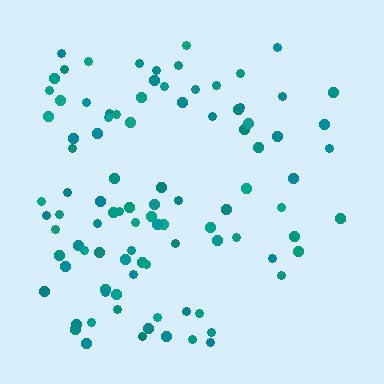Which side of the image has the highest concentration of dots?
The left.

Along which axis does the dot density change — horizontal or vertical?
Horizontal.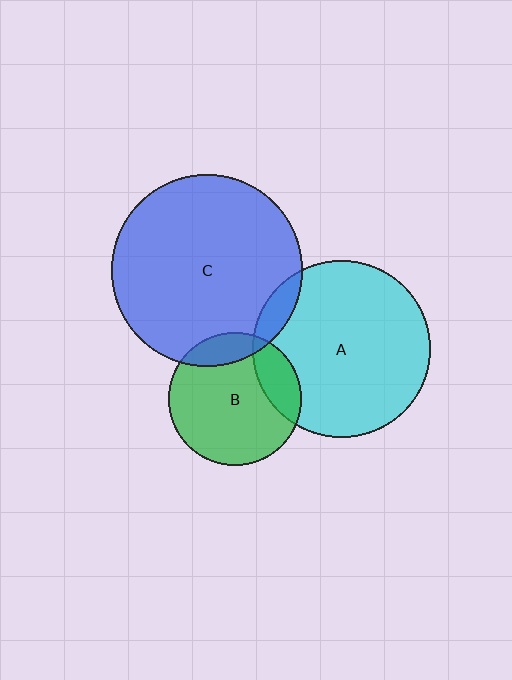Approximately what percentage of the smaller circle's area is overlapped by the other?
Approximately 10%.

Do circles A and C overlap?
Yes.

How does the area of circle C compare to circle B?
Approximately 2.1 times.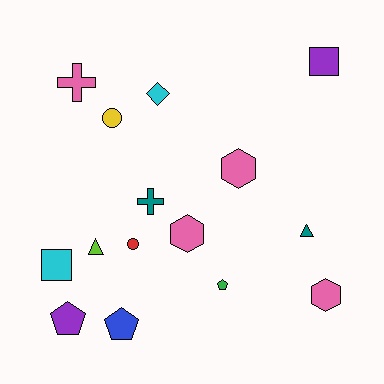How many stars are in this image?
There are no stars.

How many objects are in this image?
There are 15 objects.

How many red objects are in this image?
There is 1 red object.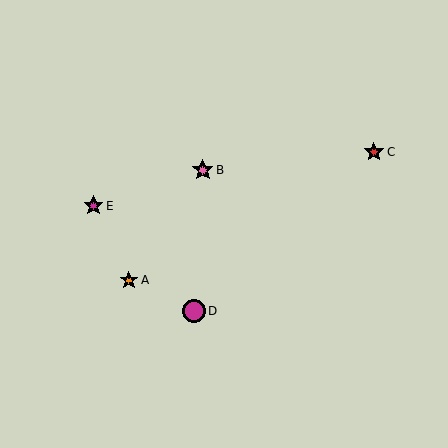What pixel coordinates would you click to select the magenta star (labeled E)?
Click at (94, 206) to select the magenta star E.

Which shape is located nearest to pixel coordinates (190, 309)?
The magenta circle (labeled D) at (194, 311) is nearest to that location.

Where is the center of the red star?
The center of the red star is at (374, 152).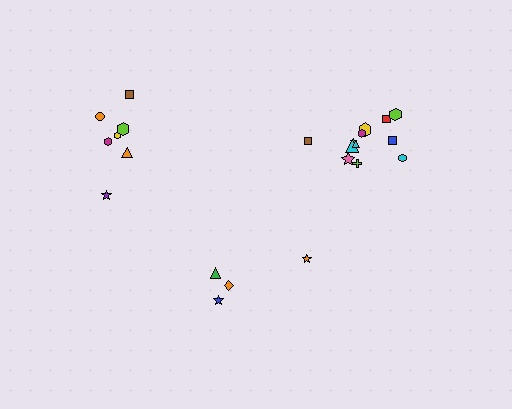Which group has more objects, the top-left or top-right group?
The top-right group.